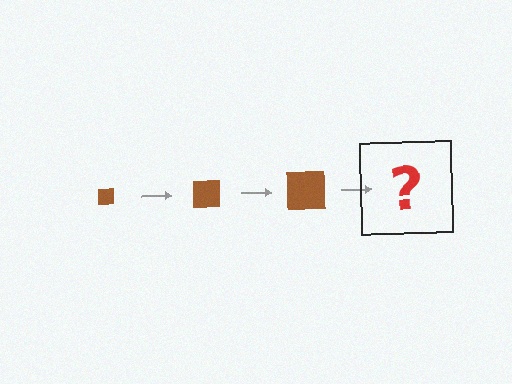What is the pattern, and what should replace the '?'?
The pattern is that the square gets progressively larger each step. The '?' should be a brown square, larger than the previous one.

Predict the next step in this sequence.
The next step is a brown square, larger than the previous one.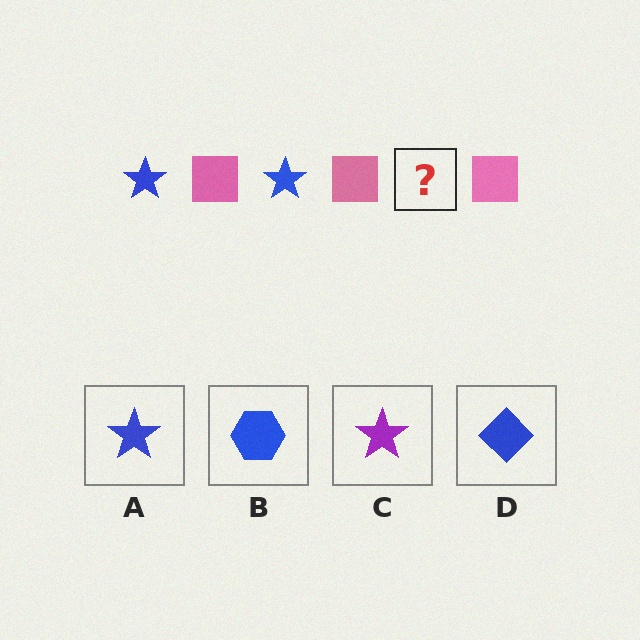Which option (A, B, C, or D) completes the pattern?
A.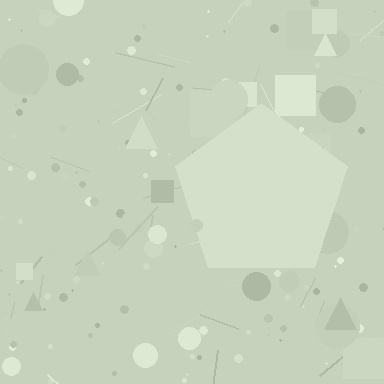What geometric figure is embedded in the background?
A pentagon is embedded in the background.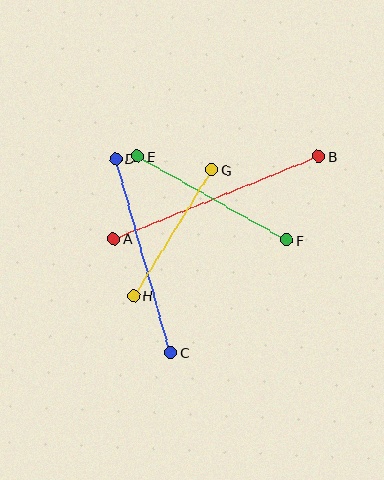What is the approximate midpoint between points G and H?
The midpoint is at approximately (173, 233) pixels.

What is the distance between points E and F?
The distance is approximately 172 pixels.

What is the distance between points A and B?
The distance is approximately 221 pixels.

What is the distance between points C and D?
The distance is approximately 201 pixels.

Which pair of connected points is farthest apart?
Points A and B are farthest apart.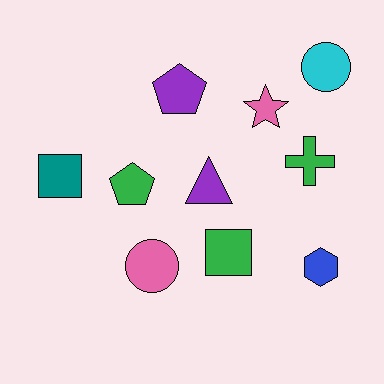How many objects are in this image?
There are 10 objects.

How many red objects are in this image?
There are no red objects.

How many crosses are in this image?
There is 1 cross.